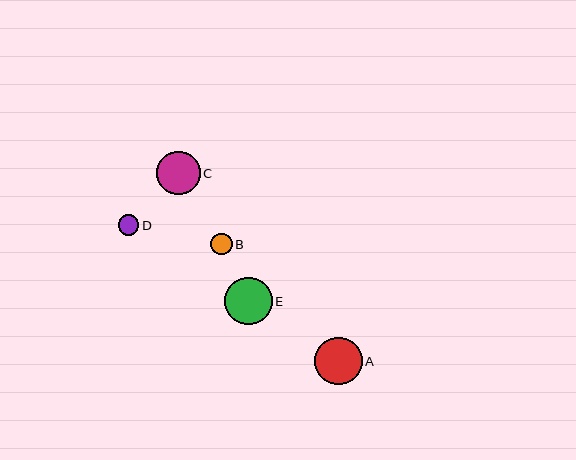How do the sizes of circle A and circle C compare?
Circle A and circle C are approximately the same size.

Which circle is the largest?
Circle E is the largest with a size of approximately 47 pixels.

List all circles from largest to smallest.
From largest to smallest: E, A, C, B, D.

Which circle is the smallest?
Circle D is the smallest with a size of approximately 21 pixels.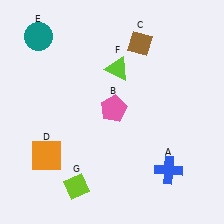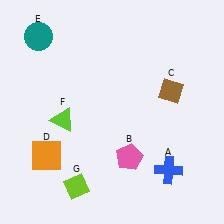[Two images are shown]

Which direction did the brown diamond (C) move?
The brown diamond (C) moved down.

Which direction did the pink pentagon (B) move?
The pink pentagon (B) moved down.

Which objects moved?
The objects that moved are: the pink pentagon (B), the brown diamond (C), the lime triangle (F).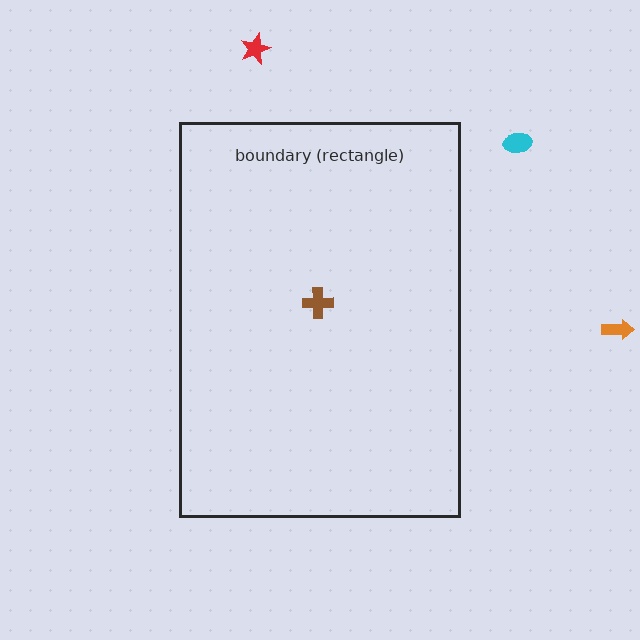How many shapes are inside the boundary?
1 inside, 3 outside.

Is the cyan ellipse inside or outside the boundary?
Outside.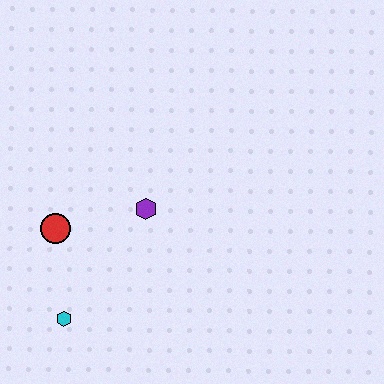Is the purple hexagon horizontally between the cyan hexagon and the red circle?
No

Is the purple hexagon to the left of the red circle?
No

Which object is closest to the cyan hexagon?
The red circle is closest to the cyan hexagon.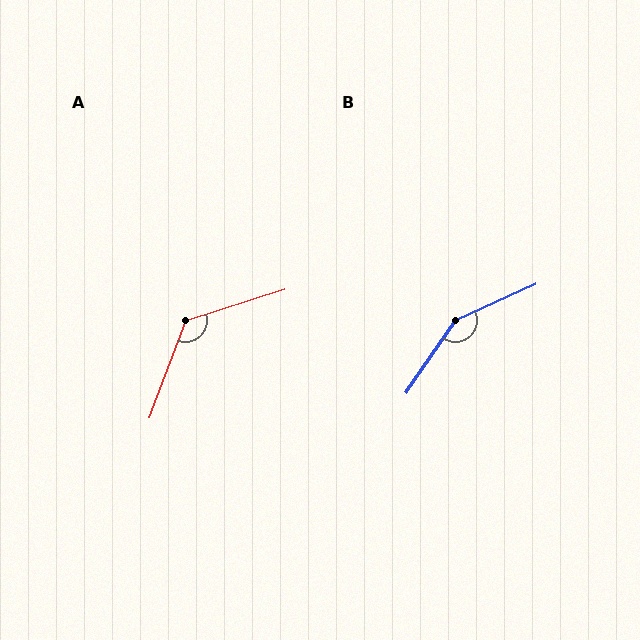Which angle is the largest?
B, at approximately 149 degrees.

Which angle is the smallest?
A, at approximately 128 degrees.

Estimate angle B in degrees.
Approximately 149 degrees.